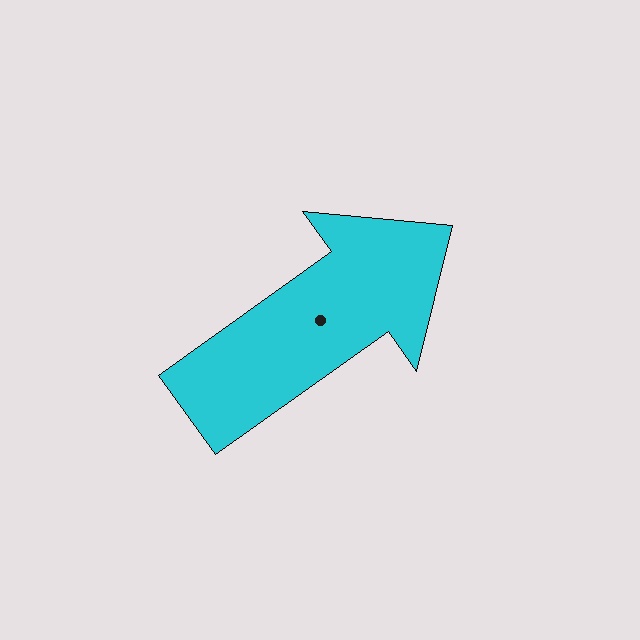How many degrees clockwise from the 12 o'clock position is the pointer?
Approximately 54 degrees.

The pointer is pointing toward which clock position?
Roughly 2 o'clock.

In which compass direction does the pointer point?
Northeast.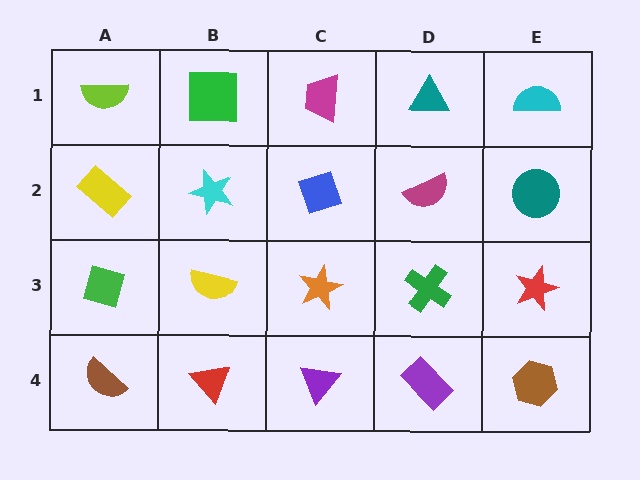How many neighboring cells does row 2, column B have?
4.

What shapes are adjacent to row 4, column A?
A green diamond (row 3, column A), a red triangle (row 4, column B).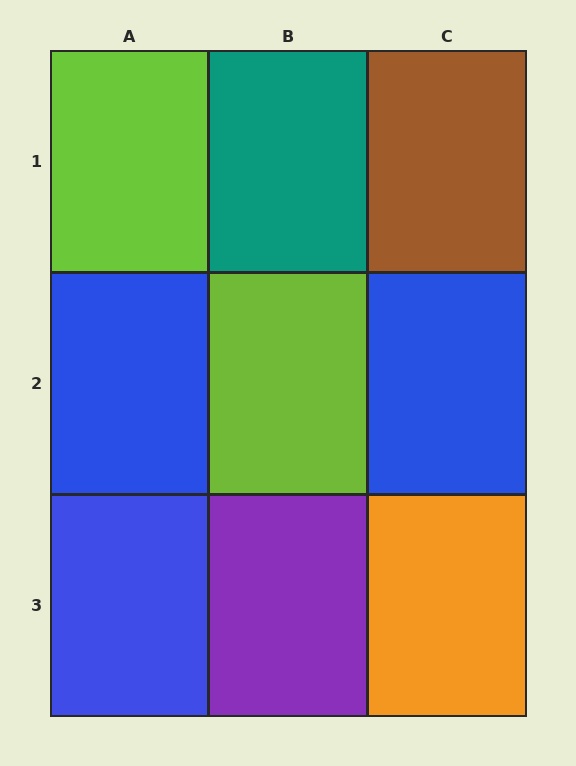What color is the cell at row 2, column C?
Blue.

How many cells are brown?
1 cell is brown.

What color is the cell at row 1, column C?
Brown.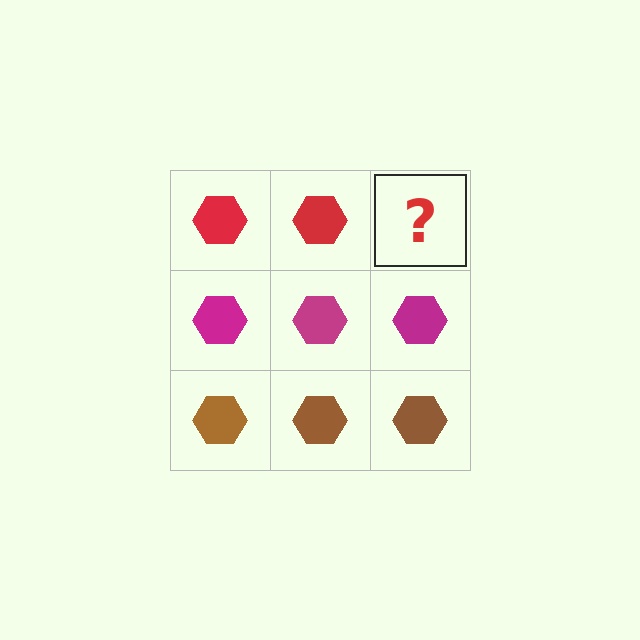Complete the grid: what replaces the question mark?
The question mark should be replaced with a red hexagon.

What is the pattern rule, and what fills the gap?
The rule is that each row has a consistent color. The gap should be filled with a red hexagon.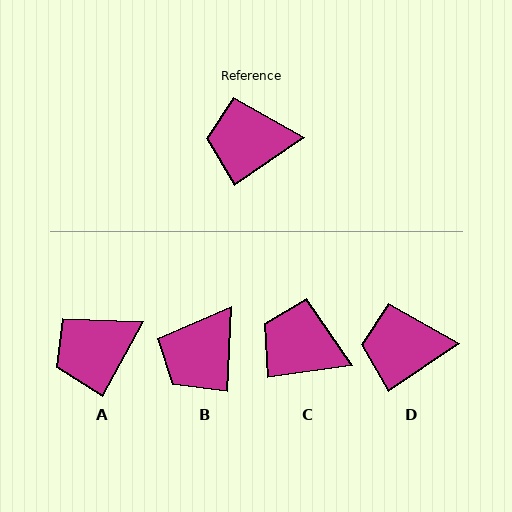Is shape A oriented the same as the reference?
No, it is off by about 27 degrees.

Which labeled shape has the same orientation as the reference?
D.